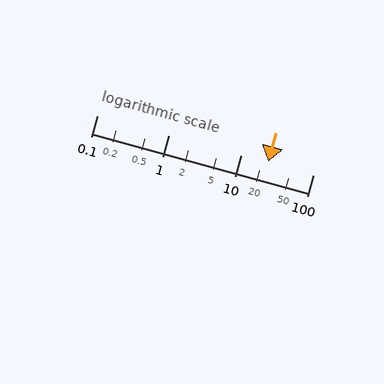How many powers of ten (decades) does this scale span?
The scale spans 3 decades, from 0.1 to 100.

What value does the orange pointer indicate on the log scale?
The pointer indicates approximately 24.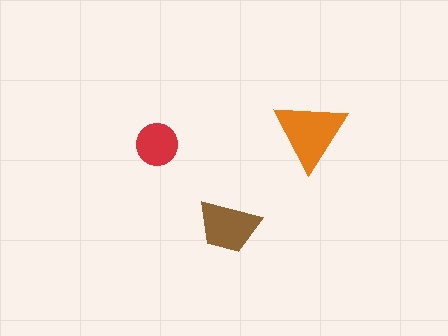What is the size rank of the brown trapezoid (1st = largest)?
2nd.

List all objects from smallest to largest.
The red circle, the brown trapezoid, the orange triangle.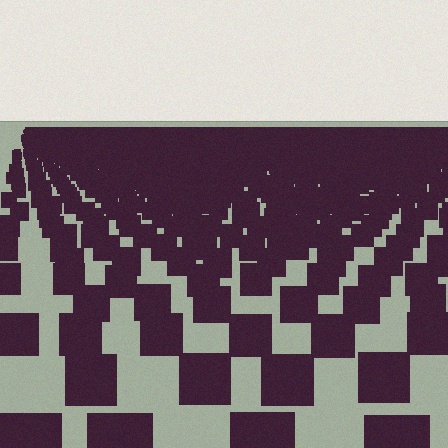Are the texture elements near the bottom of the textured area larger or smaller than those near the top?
Larger. Near the bottom, elements are closer to the viewer and appear at a bigger on-screen size.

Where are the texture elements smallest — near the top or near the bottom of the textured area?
Near the top.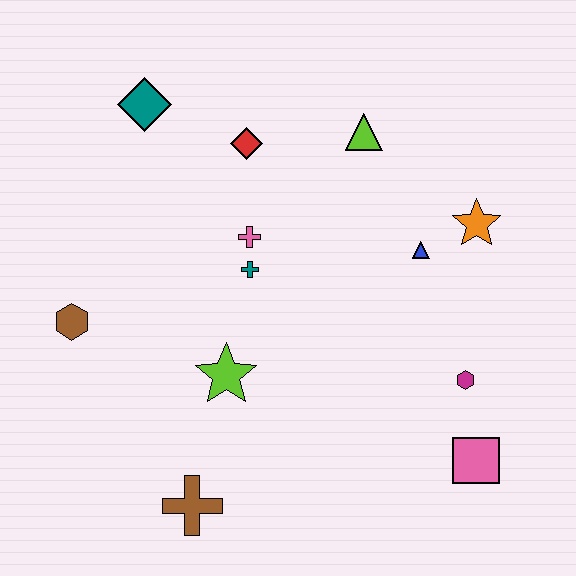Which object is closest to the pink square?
The magenta hexagon is closest to the pink square.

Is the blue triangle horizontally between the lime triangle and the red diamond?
No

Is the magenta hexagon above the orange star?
No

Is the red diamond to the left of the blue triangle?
Yes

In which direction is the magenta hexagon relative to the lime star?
The magenta hexagon is to the right of the lime star.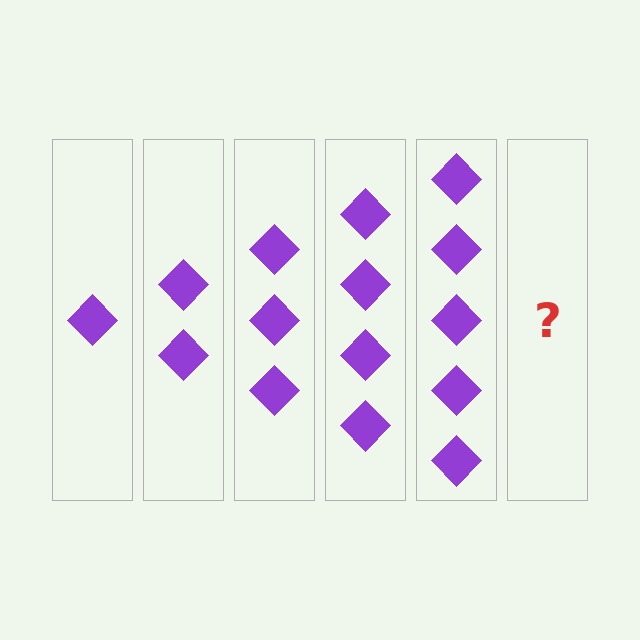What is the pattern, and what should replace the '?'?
The pattern is that each step adds one more diamond. The '?' should be 6 diamonds.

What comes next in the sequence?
The next element should be 6 diamonds.